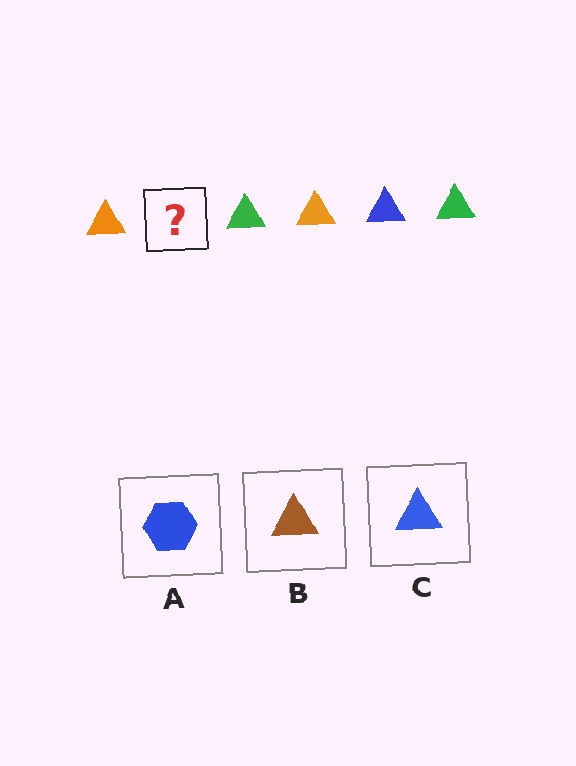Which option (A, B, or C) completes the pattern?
C.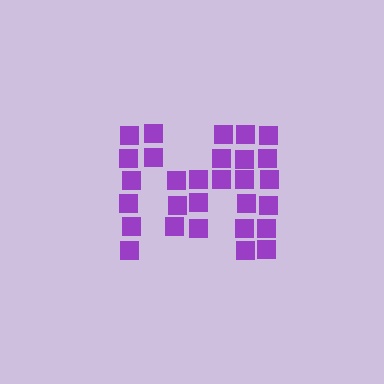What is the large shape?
The large shape is the letter M.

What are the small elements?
The small elements are squares.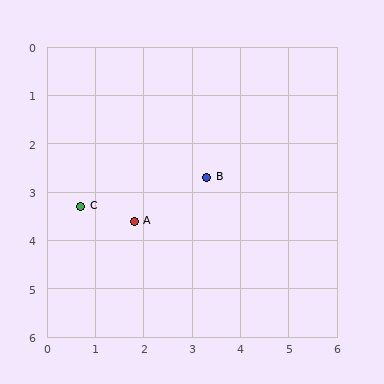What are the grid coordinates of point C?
Point C is at approximately (0.7, 3.3).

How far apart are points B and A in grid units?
Points B and A are about 1.7 grid units apart.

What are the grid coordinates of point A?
Point A is at approximately (1.8, 3.6).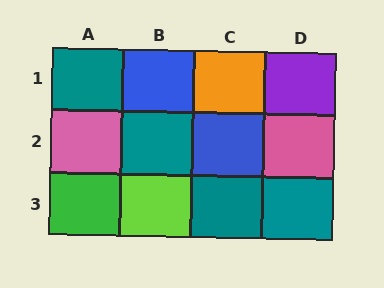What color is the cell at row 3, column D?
Teal.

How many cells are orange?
1 cell is orange.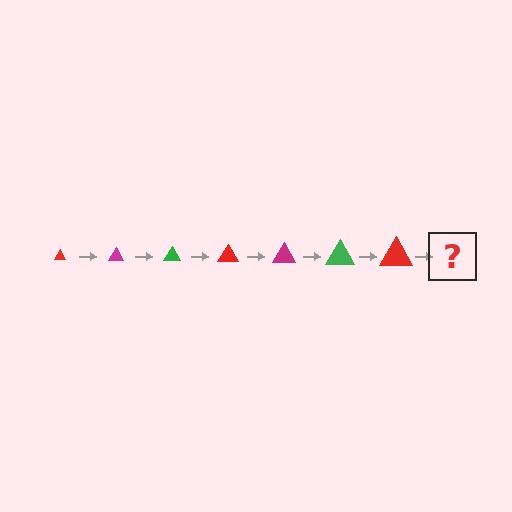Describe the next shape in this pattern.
It should be a magenta triangle, larger than the previous one.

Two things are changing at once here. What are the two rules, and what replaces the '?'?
The two rules are that the triangle grows larger each step and the color cycles through red, magenta, and green. The '?' should be a magenta triangle, larger than the previous one.